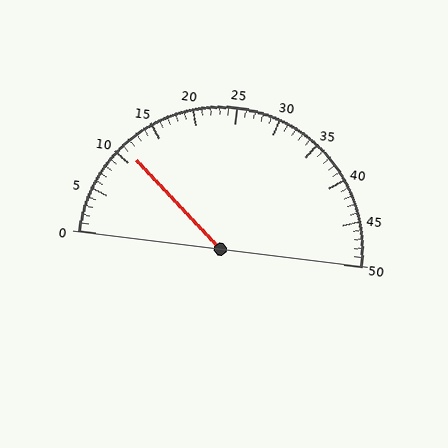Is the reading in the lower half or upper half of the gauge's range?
The reading is in the lower half of the range (0 to 50).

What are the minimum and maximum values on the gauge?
The gauge ranges from 0 to 50.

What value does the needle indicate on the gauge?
The needle indicates approximately 11.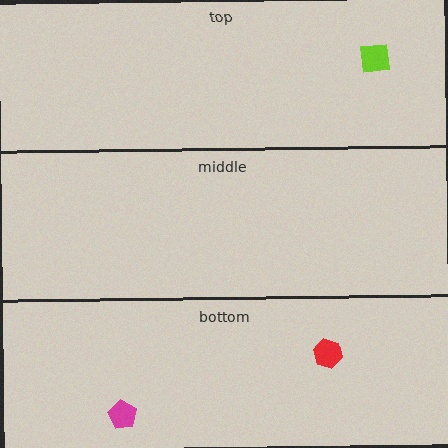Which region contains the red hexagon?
The bottom region.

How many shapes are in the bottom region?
2.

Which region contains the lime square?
The top region.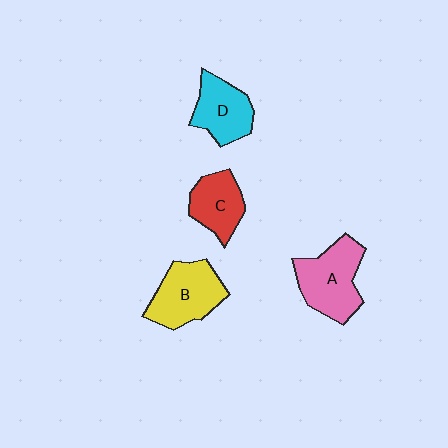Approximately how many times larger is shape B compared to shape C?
Approximately 1.3 times.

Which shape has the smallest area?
Shape C (red).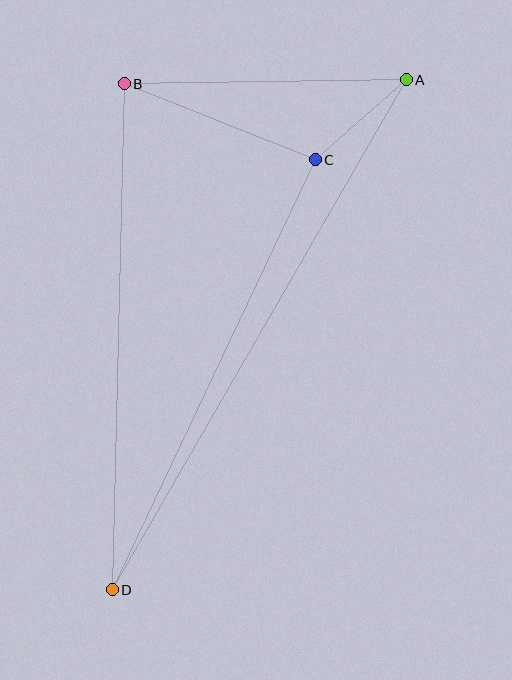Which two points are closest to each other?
Points A and C are closest to each other.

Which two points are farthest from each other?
Points A and D are farthest from each other.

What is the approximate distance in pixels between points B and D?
The distance between B and D is approximately 506 pixels.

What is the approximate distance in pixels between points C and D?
The distance between C and D is approximately 476 pixels.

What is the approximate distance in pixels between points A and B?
The distance between A and B is approximately 282 pixels.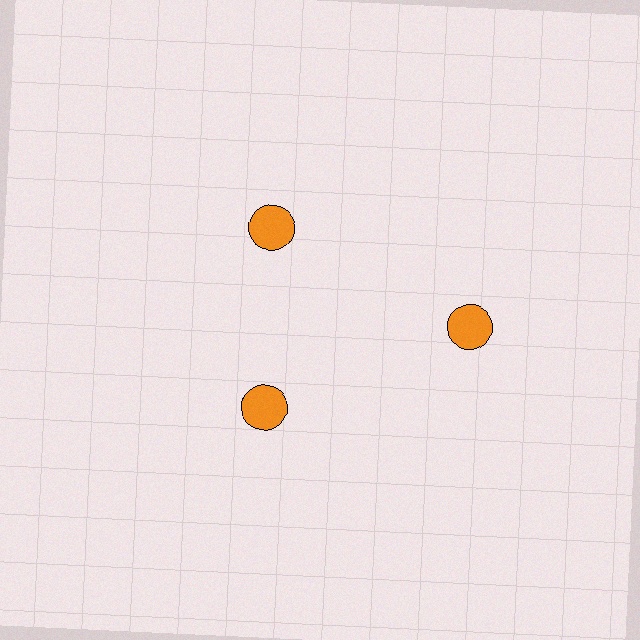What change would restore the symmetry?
The symmetry would be restored by moving it inward, back onto the ring so that all 3 circles sit at equal angles and equal distance from the center.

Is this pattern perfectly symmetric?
No. The 3 orange circles are arranged in a ring, but one element near the 3 o'clock position is pushed outward from the center, breaking the 3-fold rotational symmetry.